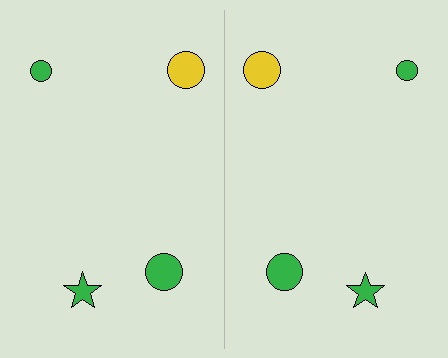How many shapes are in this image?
There are 8 shapes in this image.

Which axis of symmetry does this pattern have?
The pattern has a vertical axis of symmetry running through the center of the image.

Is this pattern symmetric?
Yes, this pattern has bilateral (reflection) symmetry.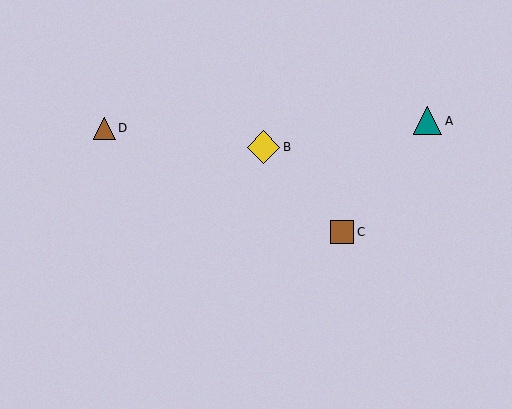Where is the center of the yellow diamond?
The center of the yellow diamond is at (264, 147).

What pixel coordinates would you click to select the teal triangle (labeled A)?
Click at (428, 121) to select the teal triangle A.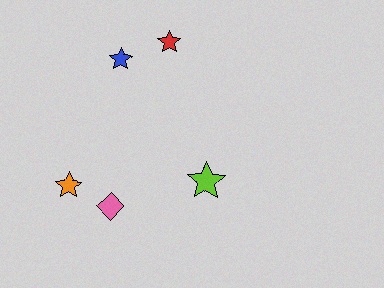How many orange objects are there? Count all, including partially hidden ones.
There is 1 orange object.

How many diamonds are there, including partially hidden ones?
There is 1 diamond.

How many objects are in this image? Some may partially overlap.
There are 5 objects.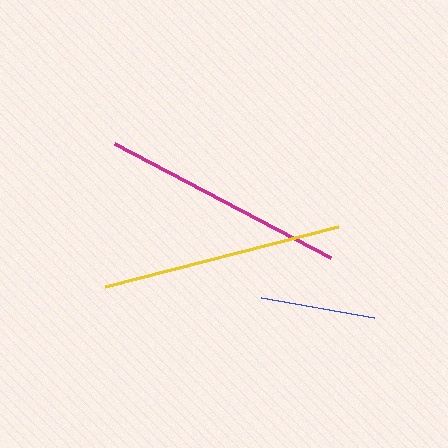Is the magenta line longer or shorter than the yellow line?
The magenta line is longer than the yellow line.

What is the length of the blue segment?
The blue segment is approximately 115 pixels long.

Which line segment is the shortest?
The blue line is the shortest at approximately 115 pixels.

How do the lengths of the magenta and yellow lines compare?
The magenta and yellow lines are approximately the same length.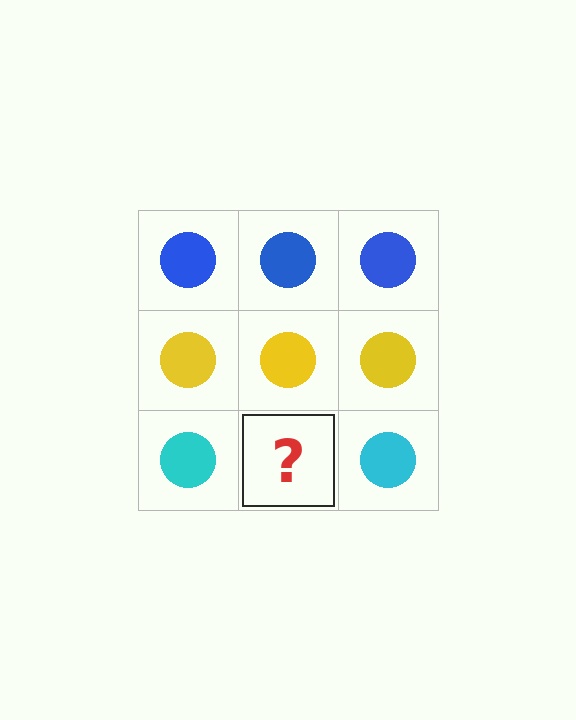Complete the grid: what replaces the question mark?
The question mark should be replaced with a cyan circle.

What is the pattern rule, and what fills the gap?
The rule is that each row has a consistent color. The gap should be filled with a cyan circle.